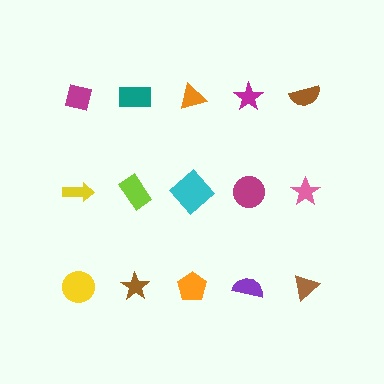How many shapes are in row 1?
5 shapes.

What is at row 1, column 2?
A teal rectangle.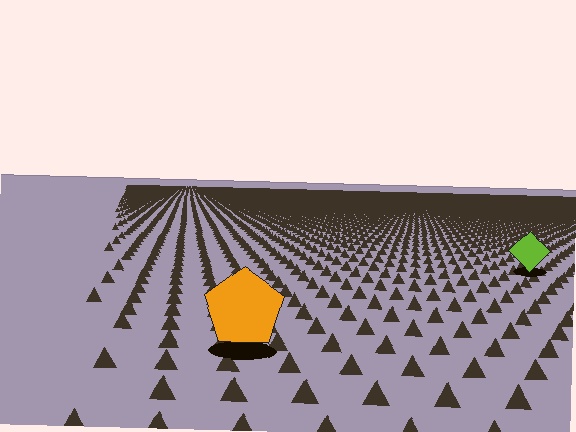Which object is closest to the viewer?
The orange pentagon is closest. The texture marks near it are larger and more spread out.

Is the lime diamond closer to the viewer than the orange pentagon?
No. The orange pentagon is closer — you can tell from the texture gradient: the ground texture is coarser near it.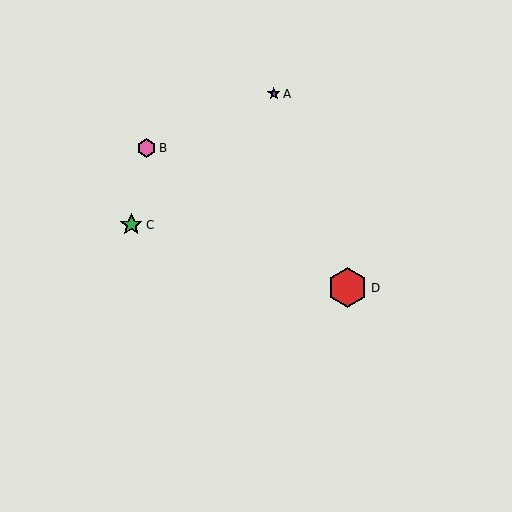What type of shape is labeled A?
Shape A is a purple star.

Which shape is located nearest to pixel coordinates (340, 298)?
The red hexagon (labeled D) at (348, 288) is nearest to that location.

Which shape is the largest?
The red hexagon (labeled D) is the largest.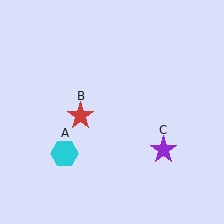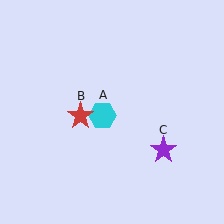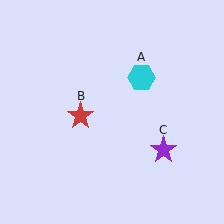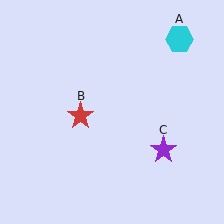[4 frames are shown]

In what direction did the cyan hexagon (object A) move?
The cyan hexagon (object A) moved up and to the right.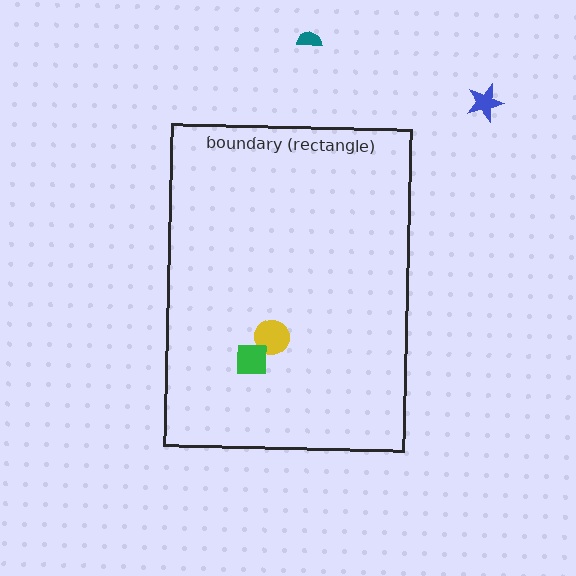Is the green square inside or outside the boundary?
Inside.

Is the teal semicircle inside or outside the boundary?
Outside.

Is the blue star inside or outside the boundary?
Outside.